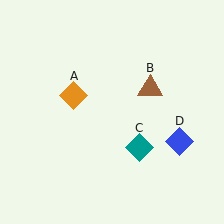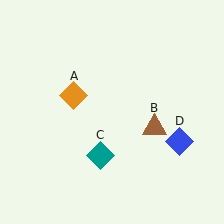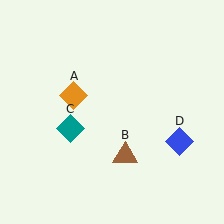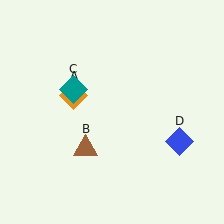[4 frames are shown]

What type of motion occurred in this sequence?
The brown triangle (object B), teal diamond (object C) rotated clockwise around the center of the scene.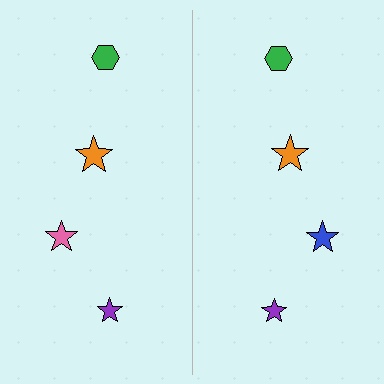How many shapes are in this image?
There are 8 shapes in this image.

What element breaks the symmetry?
The blue star on the right side breaks the symmetry — its mirror counterpart is pink.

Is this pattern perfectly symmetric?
No, the pattern is not perfectly symmetric. The blue star on the right side breaks the symmetry — its mirror counterpart is pink.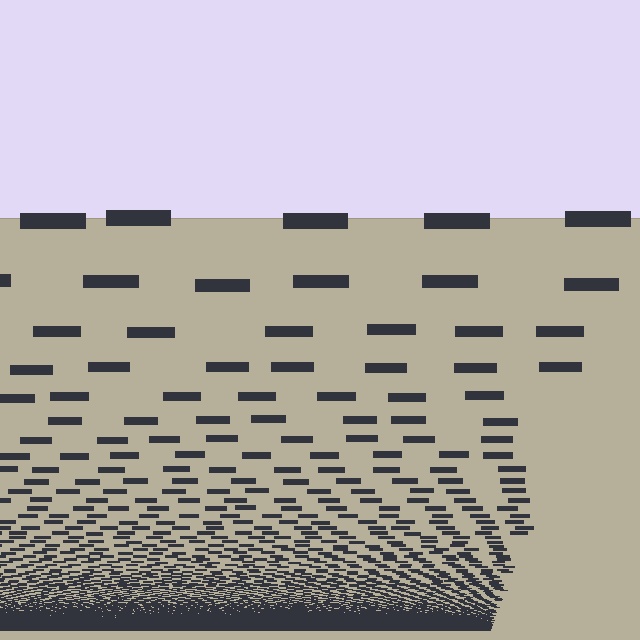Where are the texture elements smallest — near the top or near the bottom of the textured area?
Near the bottom.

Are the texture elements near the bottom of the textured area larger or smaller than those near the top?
Smaller. The gradient is inverted — elements near the bottom are smaller and denser.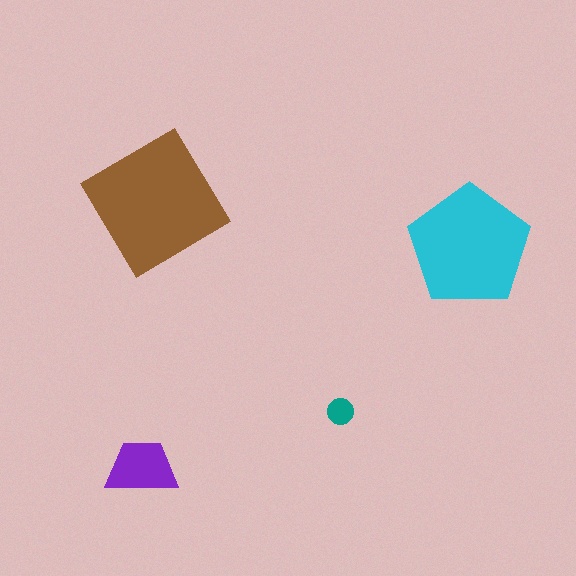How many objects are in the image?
There are 4 objects in the image.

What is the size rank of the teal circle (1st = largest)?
4th.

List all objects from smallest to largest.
The teal circle, the purple trapezoid, the cyan pentagon, the brown diamond.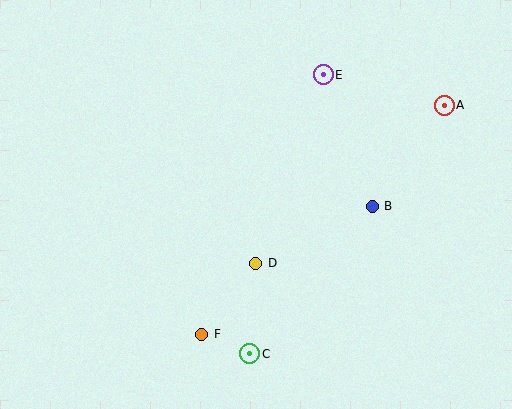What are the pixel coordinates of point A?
Point A is at (444, 105).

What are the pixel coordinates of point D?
Point D is at (256, 263).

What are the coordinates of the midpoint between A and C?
The midpoint between A and C is at (347, 230).